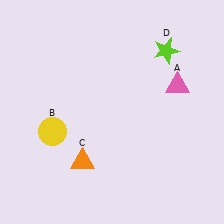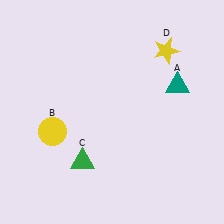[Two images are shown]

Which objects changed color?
A changed from pink to teal. C changed from orange to green. D changed from lime to yellow.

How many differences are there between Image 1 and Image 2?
There are 3 differences between the two images.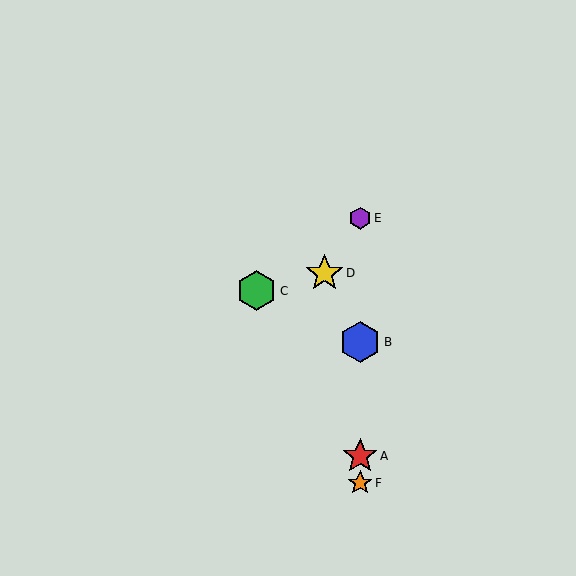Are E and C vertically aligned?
No, E is at x≈360 and C is at x≈257.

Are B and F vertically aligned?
Yes, both are at x≈360.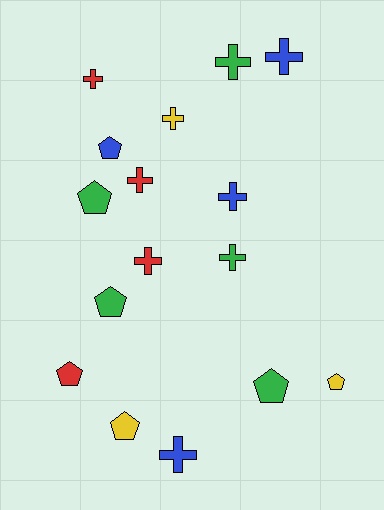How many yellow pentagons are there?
There are 2 yellow pentagons.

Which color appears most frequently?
Green, with 5 objects.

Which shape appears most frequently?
Cross, with 9 objects.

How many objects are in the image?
There are 16 objects.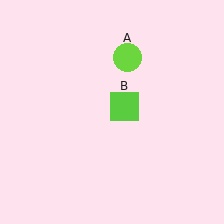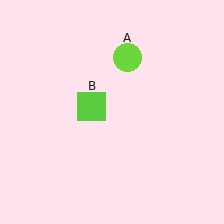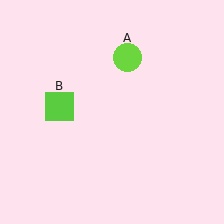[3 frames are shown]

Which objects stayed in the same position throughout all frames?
Lime circle (object A) remained stationary.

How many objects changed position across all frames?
1 object changed position: lime square (object B).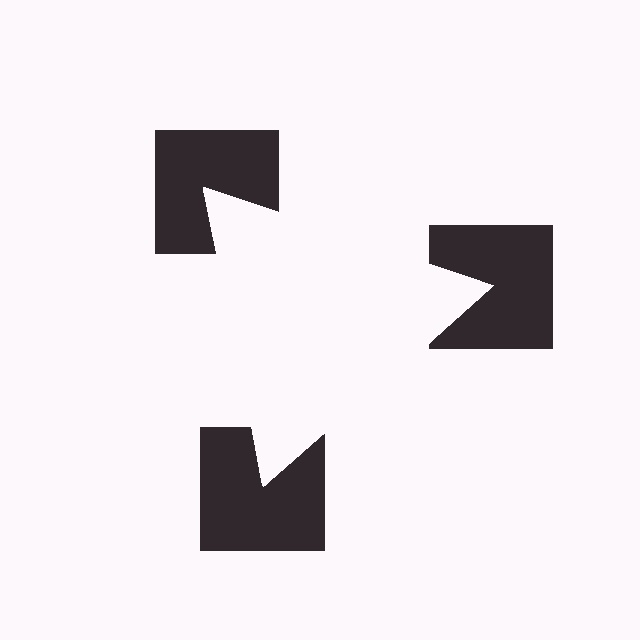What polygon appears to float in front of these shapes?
An illusory triangle — its edges are inferred from the aligned wedge cuts in the notched squares, not physically drawn.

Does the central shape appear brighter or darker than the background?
It typically appears slightly brighter than the background, even though no actual brightness change is drawn.